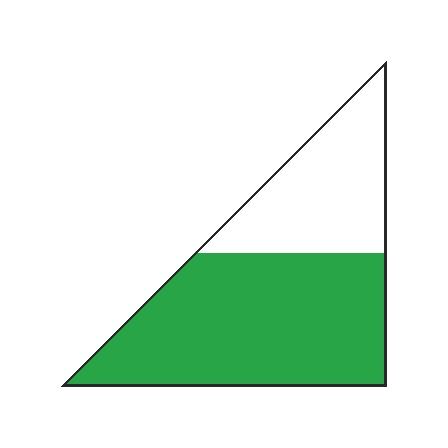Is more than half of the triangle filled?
Yes.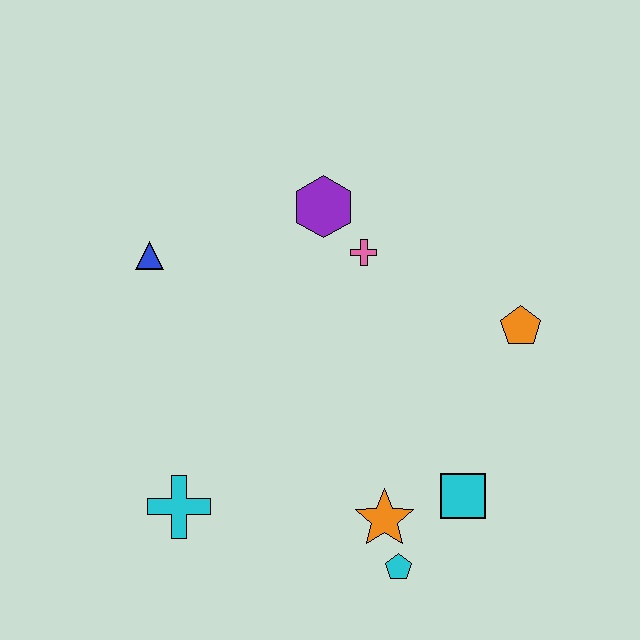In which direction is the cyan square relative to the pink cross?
The cyan square is below the pink cross.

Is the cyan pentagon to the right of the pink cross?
Yes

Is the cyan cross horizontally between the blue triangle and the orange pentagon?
Yes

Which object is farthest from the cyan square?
The blue triangle is farthest from the cyan square.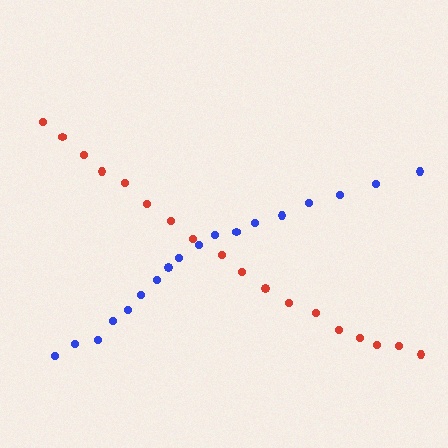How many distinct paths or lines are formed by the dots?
There are 2 distinct paths.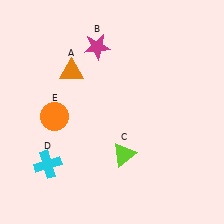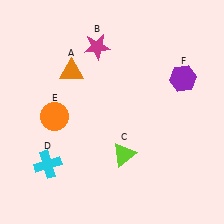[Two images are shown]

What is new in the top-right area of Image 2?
A purple hexagon (F) was added in the top-right area of Image 2.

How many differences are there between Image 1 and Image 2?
There is 1 difference between the two images.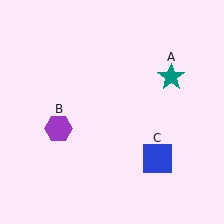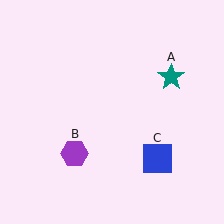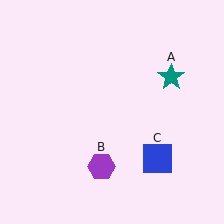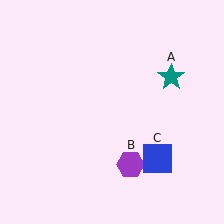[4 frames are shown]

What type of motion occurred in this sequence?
The purple hexagon (object B) rotated counterclockwise around the center of the scene.